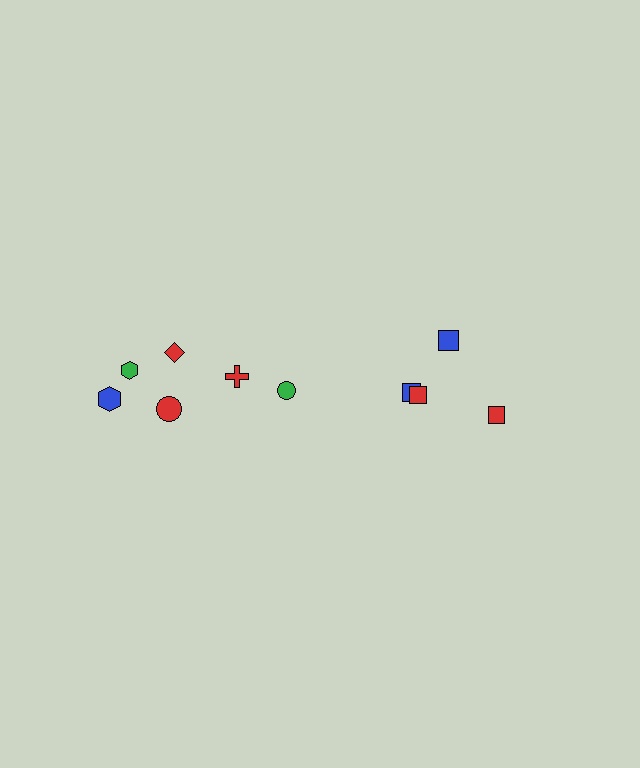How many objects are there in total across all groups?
There are 10 objects.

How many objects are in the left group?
There are 6 objects.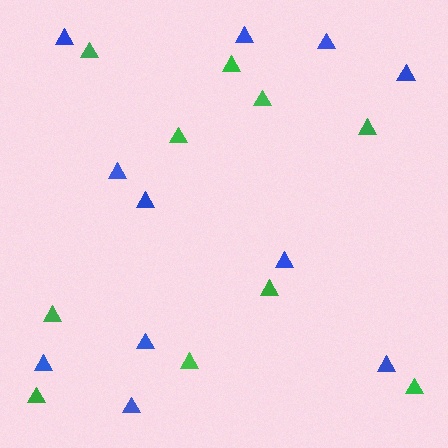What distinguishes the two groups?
There are 2 groups: one group of green triangles (10) and one group of blue triangles (11).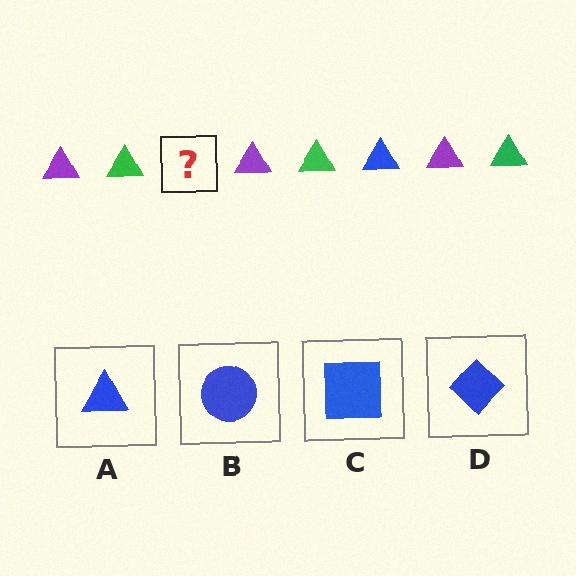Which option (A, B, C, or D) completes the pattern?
A.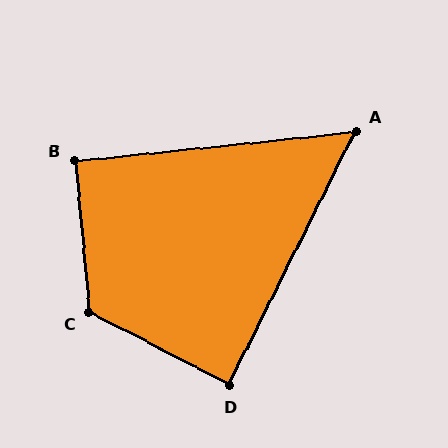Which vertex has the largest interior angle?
C, at approximately 122 degrees.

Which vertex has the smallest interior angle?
A, at approximately 58 degrees.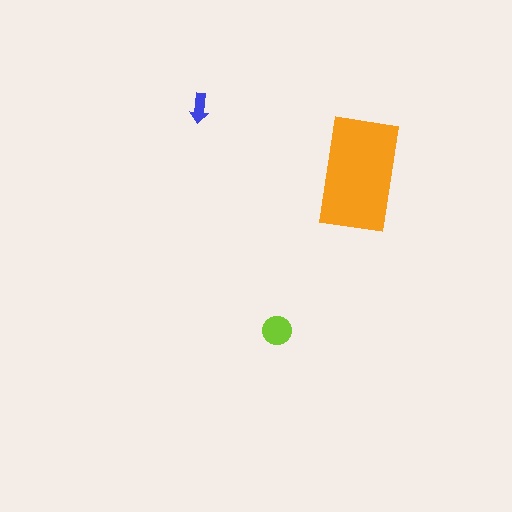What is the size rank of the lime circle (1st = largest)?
2nd.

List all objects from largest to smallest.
The orange rectangle, the lime circle, the blue arrow.